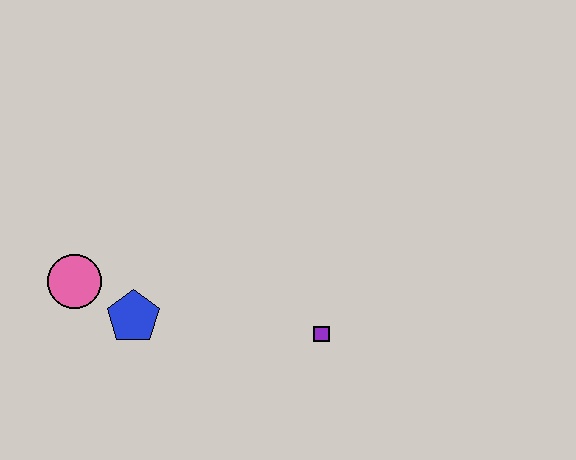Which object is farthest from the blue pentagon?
The purple square is farthest from the blue pentagon.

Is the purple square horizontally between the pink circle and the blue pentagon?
No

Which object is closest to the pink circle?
The blue pentagon is closest to the pink circle.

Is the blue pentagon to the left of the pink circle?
No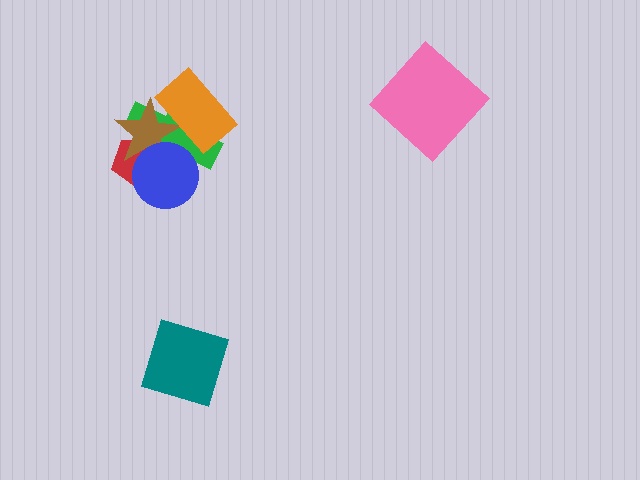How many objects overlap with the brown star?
4 objects overlap with the brown star.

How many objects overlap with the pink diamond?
0 objects overlap with the pink diamond.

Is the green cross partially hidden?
Yes, it is partially covered by another shape.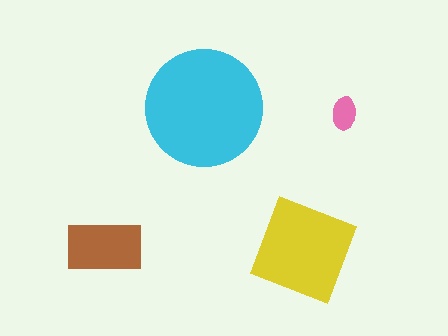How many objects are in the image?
There are 4 objects in the image.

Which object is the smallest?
The pink ellipse.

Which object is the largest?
The cyan circle.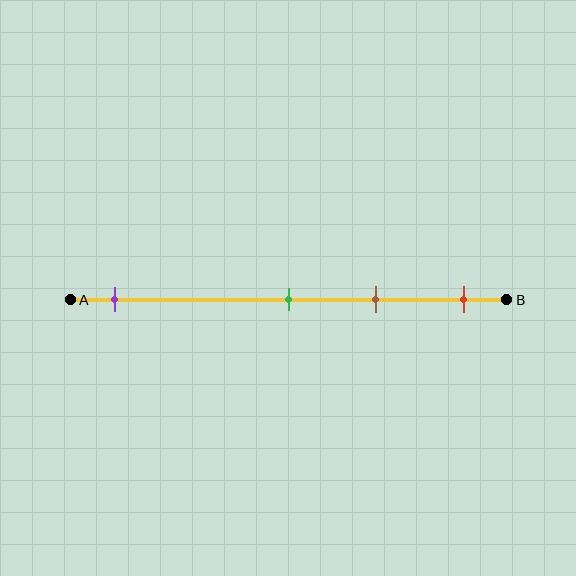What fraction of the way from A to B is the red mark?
The red mark is approximately 90% (0.9) of the way from A to B.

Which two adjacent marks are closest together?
The green and brown marks are the closest adjacent pair.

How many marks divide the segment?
There are 4 marks dividing the segment.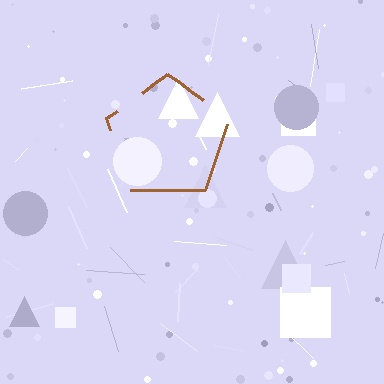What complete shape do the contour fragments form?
The contour fragments form a pentagon.